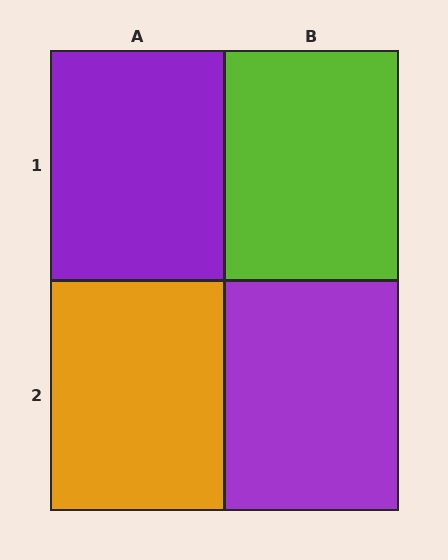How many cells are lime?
1 cell is lime.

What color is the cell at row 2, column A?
Orange.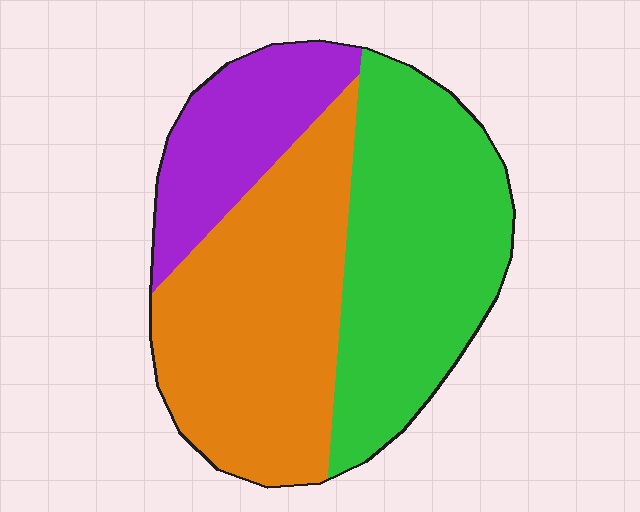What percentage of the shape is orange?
Orange covers roughly 40% of the shape.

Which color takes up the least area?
Purple, at roughly 20%.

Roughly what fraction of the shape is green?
Green covers about 40% of the shape.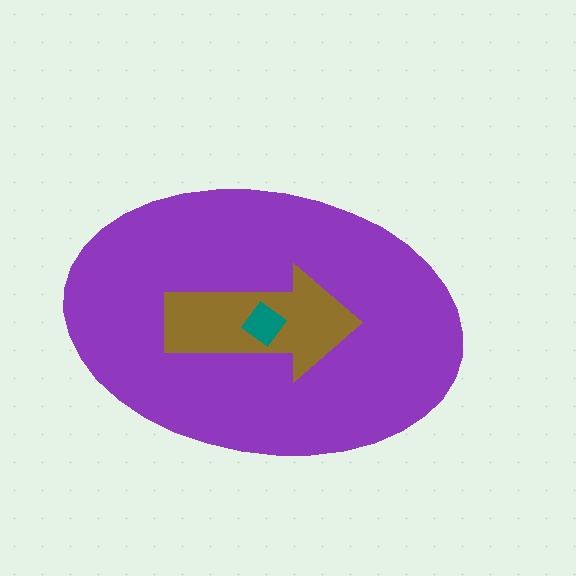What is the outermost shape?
The purple ellipse.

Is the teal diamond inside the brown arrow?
Yes.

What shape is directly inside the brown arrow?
The teal diamond.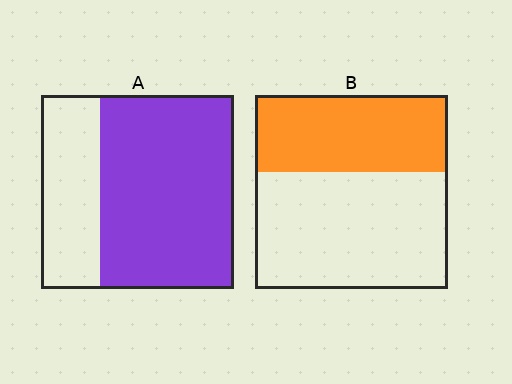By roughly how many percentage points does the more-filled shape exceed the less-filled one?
By roughly 30 percentage points (A over B).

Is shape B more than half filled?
No.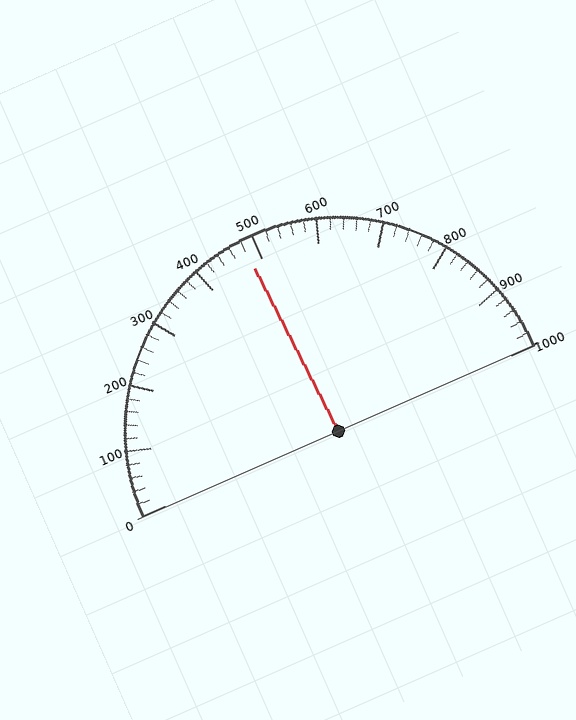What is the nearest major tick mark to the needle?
The nearest major tick mark is 500.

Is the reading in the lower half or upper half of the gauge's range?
The reading is in the lower half of the range (0 to 1000).